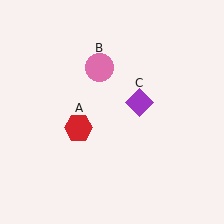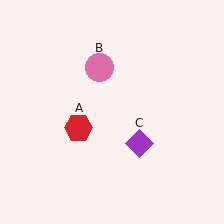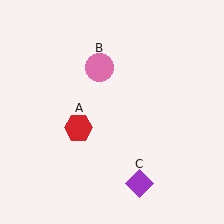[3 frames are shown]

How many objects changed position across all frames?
1 object changed position: purple diamond (object C).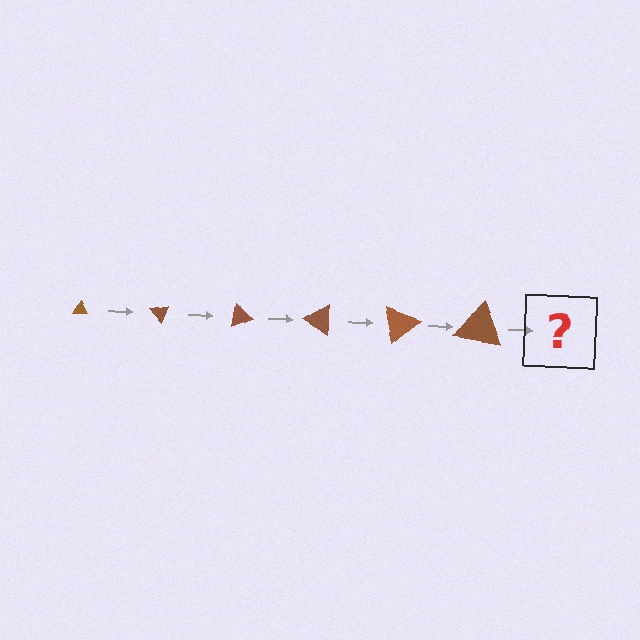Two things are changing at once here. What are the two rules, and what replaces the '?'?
The two rules are that the triangle grows larger each step and it rotates 50 degrees each step. The '?' should be a triangle, larger than the previous one and rotated 300 degrees from the start.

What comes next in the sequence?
The next element should be a triangle, larger than the previous one and rotated 300 degrees from the start.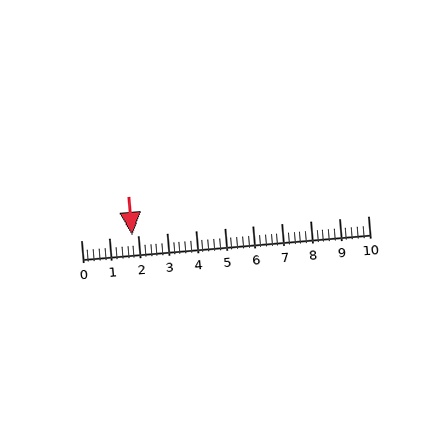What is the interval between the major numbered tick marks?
The major tick marks are spaced 1 units apart.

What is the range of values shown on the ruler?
The ruler shows values from 0 to 10.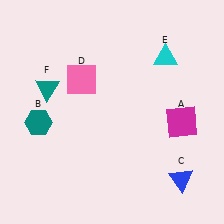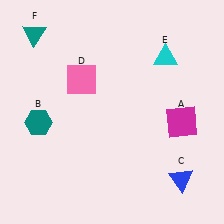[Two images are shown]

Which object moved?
The teal triangle (F) moved up.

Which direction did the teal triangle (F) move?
The teal triangle (F) moved up.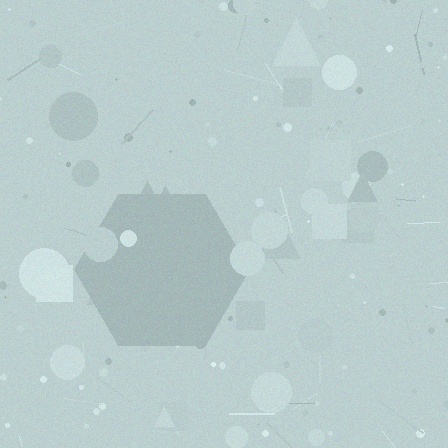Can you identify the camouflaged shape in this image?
The camouflaged shape is a hexagon.